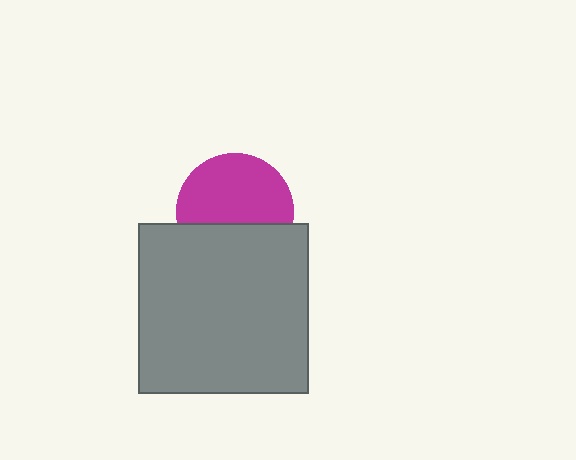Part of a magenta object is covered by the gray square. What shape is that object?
It is a circle.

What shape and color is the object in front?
The object in front is a gray square.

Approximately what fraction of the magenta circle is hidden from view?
Roughly 38% of the magenta circle is hidden behind the gray square.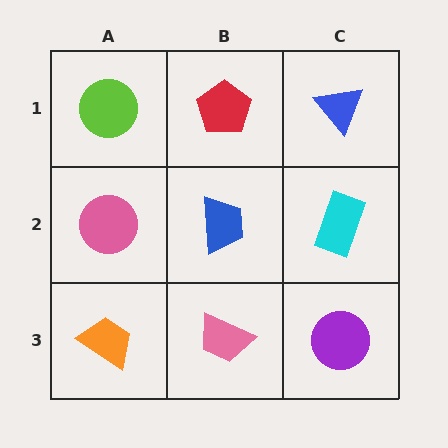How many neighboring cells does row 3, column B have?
3.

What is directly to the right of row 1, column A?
A red pentagon.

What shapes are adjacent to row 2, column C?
A blue triangle (row 1, column C), a purple circle (row 3, column C), a blue trapezoid (row 2, column B).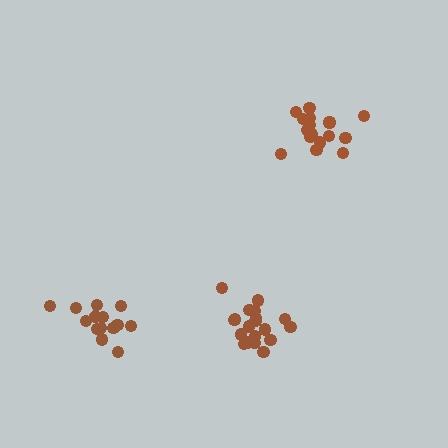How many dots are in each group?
Group 1: 14 dots, Group 2: 18 dots, Group 3: 19 dots (51 total).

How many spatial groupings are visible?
There are 3 spatial groupings.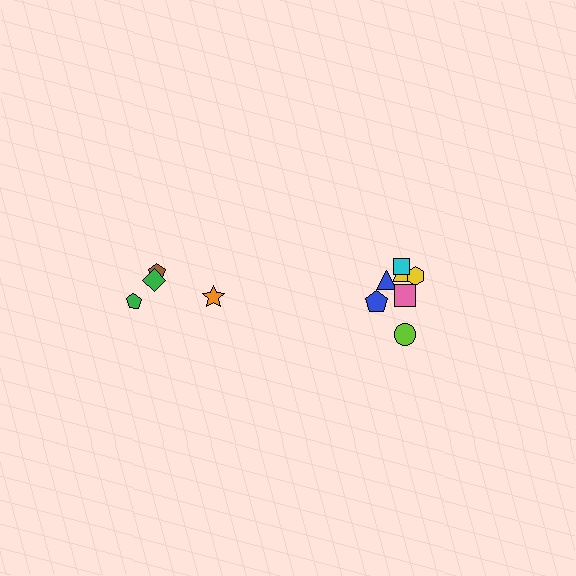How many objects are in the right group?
There are 8 objects.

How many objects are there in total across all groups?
There are 12 objects.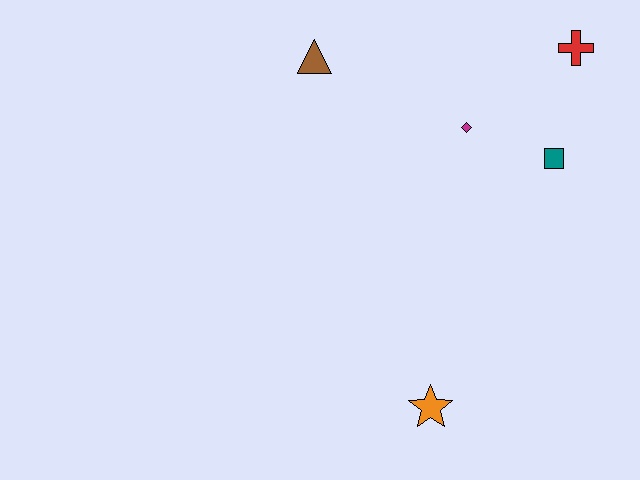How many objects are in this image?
There are 5 objects.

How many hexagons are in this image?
There are no hexagons.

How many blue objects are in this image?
There are no blue objects.